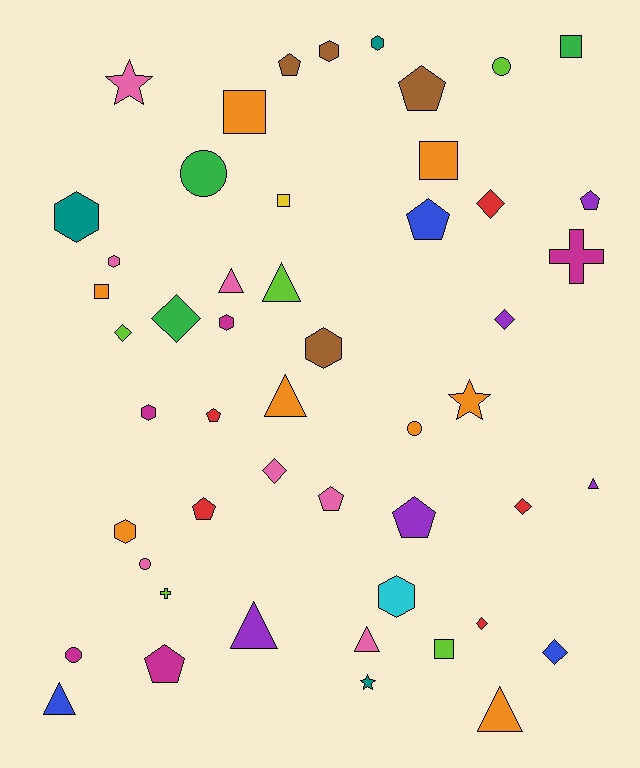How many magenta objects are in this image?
There are 5 magenta objects.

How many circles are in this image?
There are 5 circles.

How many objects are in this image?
There are 50 objects.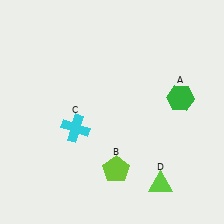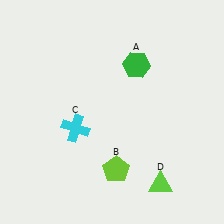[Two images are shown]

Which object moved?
The green hexagon (A) moved left.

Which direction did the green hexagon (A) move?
The green hexagon (A) moved left.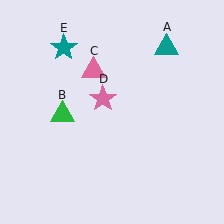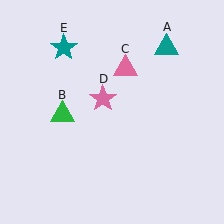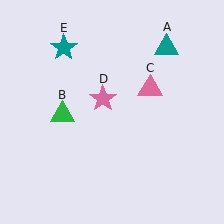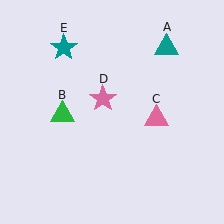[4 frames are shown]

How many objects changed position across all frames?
1 object changed position: pink triangle (object C).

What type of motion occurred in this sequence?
The pink triangle (object C) rotated clockwise around the center of the scene.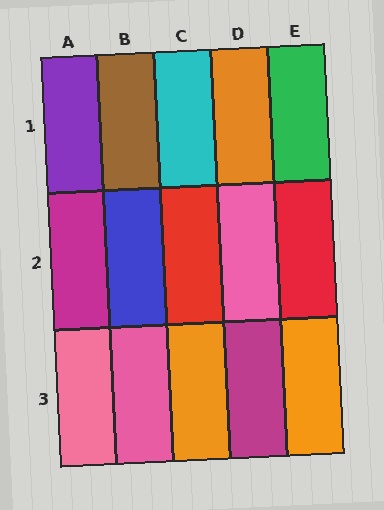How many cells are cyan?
1 cell is cyan.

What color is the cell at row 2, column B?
Blue.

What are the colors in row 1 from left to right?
Purple, brown, cyan, orange, green.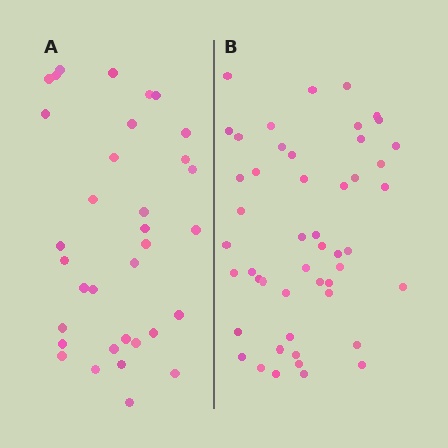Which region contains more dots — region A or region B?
Region B (the right region) has more dots.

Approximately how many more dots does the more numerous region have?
Region B has approximately 15 more dots than region A.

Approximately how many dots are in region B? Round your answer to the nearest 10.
About 50 dots. (The exact count is 49, which rounds to 50.)